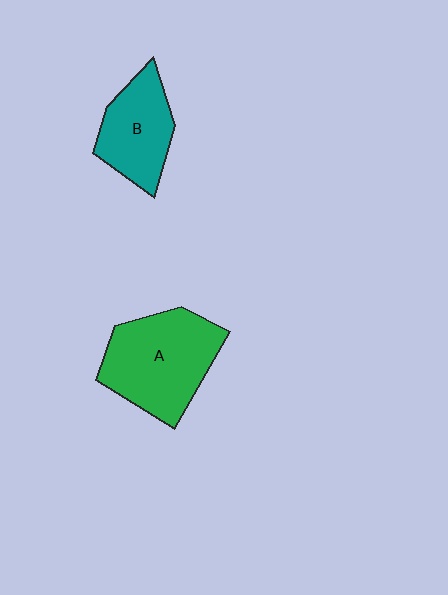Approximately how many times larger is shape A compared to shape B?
Approximately 1.5 times.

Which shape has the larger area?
Shape A (green).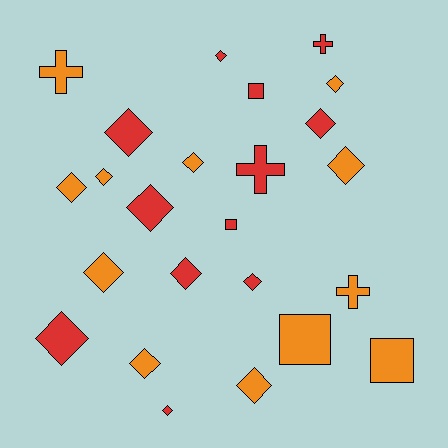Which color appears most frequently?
Red, with 12 objects.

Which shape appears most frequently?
Diamond, with 16 objects.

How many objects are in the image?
There are 24 objects.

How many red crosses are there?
There are 2 red crosses.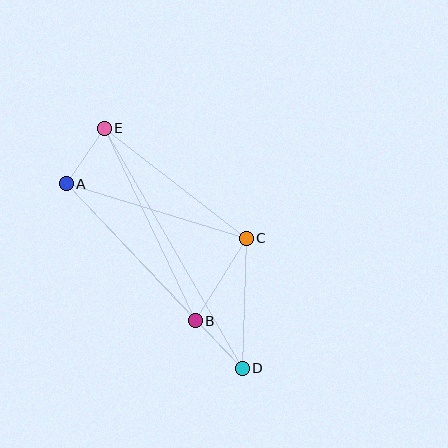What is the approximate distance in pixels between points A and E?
The distance between A and E is approximately 67 pixels.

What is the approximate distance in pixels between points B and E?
The distance between B and E is approximately 213 pixels.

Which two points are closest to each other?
Points B and D are closest to each other.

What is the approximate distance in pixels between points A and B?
The distance between A and B is approximately 188 pixels.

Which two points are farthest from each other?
Points D and E are farthest from each other.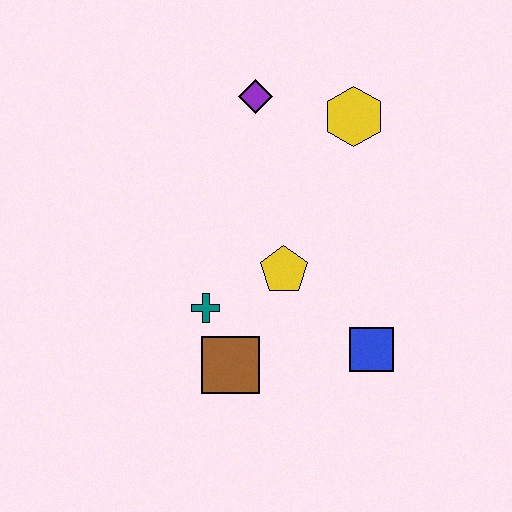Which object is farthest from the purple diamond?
The blue square is farthest from the purple diamond.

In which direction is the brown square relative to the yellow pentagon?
The brown square is below the yellow pentagon.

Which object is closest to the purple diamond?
The yellow hexagon is closest to the purple diamond.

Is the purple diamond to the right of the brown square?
Yes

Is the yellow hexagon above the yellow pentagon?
Yes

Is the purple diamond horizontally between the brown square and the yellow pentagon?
Yes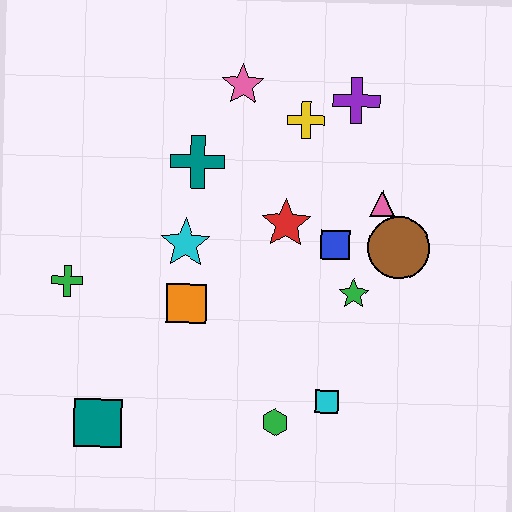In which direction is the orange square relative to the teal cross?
The orange square is below the teal cross.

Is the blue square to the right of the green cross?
Yes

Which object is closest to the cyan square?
The green hexagon is closest to the cyan square.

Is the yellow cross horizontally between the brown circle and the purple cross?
No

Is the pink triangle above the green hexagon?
Yes